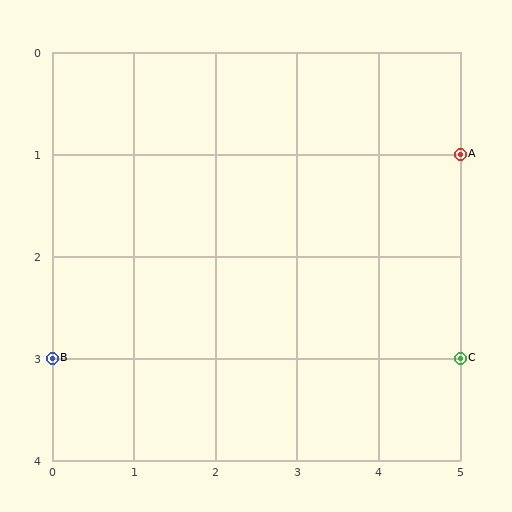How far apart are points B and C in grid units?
Points B and C are 5 columns apart.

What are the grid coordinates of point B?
Point B is at grid coordinates (0, 3).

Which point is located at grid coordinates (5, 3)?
Point C is at (5, 3).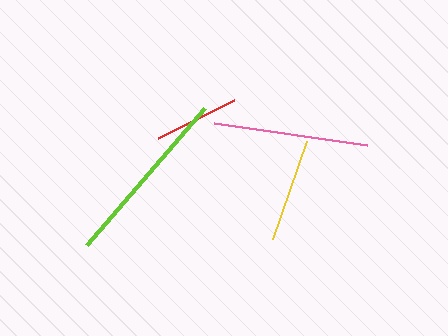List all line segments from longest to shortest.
From longest to shortest: lime, pink, yellow, red.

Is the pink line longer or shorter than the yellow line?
The pink line is longer than the yellow line.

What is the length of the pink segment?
The pink segment is approximately 155 pixels long.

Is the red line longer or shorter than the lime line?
The lime line is longer than the red line.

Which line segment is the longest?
The lime line is the longest at approximately 181 pixels.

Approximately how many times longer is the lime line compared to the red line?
The lime line is approximately 2.1 times the length of the red line.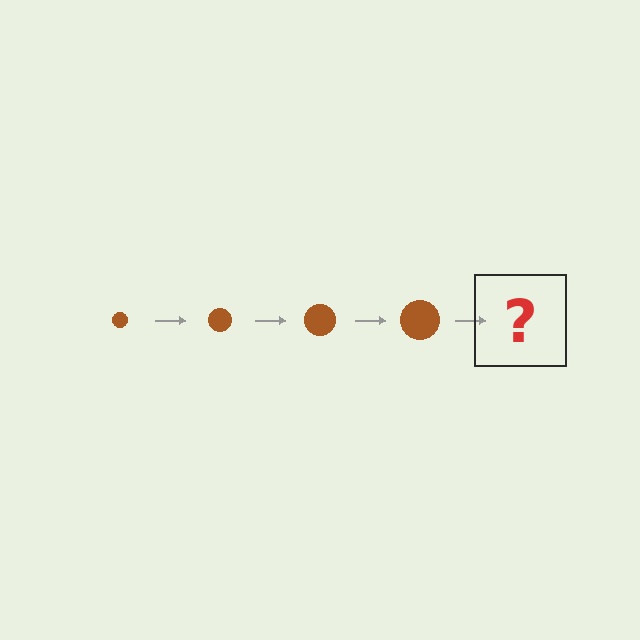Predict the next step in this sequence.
The next step is a brown circle, larger than the previous one.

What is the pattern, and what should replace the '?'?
The pattern is that the circle gets progressively larger each step. The '?' should be a brown circle, larger than the previous one.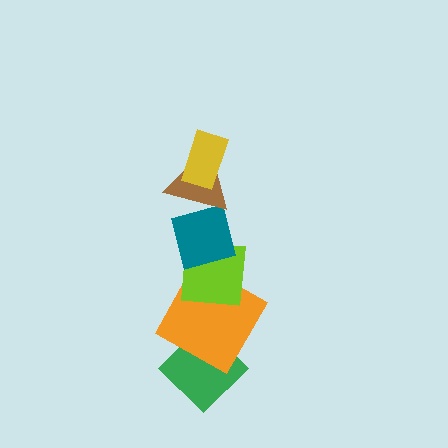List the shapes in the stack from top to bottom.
From top to bottom: the yellow rectangle, the brown triangle, the teal square, the lime square, the orange square, the green diamond.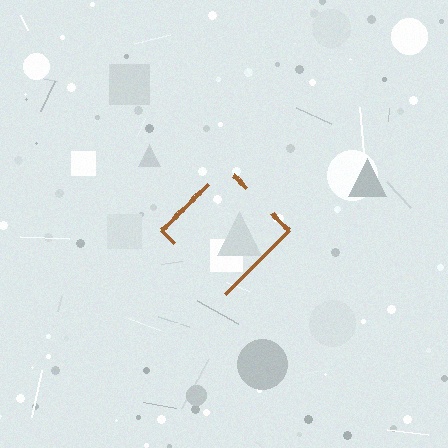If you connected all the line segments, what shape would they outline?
They would outline a diamond.